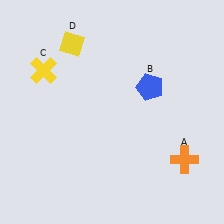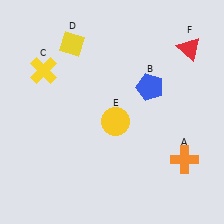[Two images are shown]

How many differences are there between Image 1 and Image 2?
There are 2 differences between the two images.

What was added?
A yellow circle (E), a red triangle (F) were added in Image 2.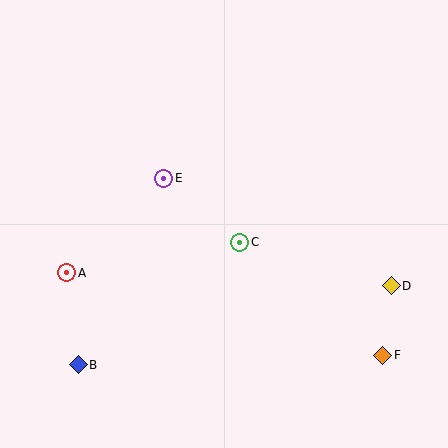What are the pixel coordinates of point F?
Point F is at (383, 355).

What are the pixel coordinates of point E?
Point E is at (164, 178).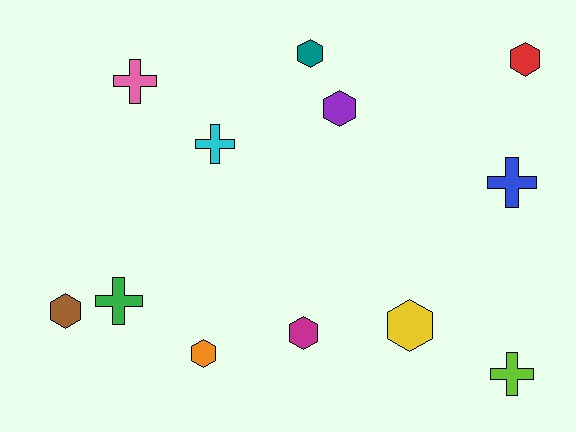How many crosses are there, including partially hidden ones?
There are 5 crosses.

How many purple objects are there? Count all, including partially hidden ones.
There is 1 purple object.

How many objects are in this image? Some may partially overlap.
There are 12 objects.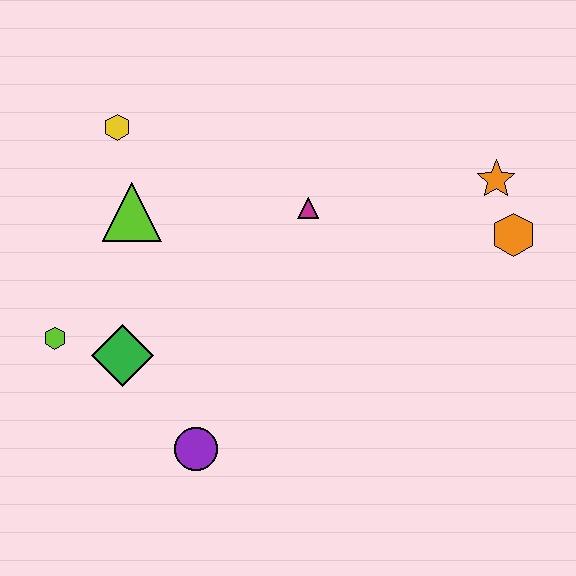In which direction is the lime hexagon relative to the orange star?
The lime hexagon is to the left of the orange star.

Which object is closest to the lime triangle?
The yellow hexagon is closest to the lime triangle.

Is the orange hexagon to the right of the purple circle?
Yes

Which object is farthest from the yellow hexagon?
The orange hexagon is farthest from the yellow hexagon.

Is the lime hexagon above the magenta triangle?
No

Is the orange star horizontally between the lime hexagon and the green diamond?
No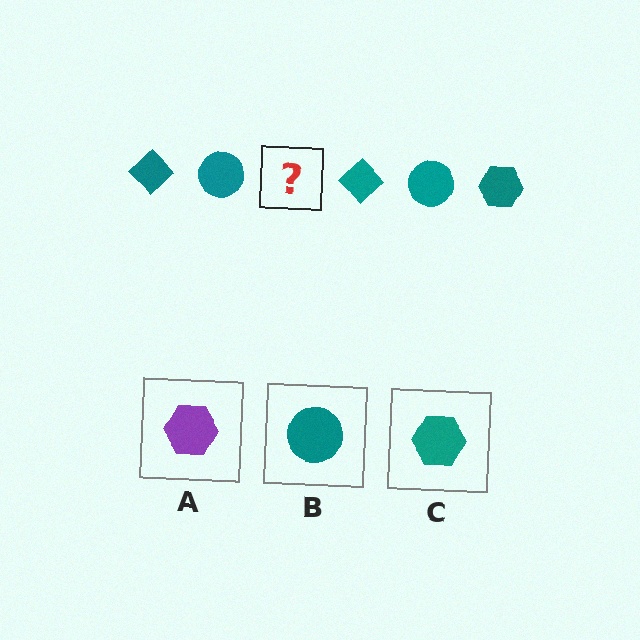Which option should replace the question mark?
Option C.